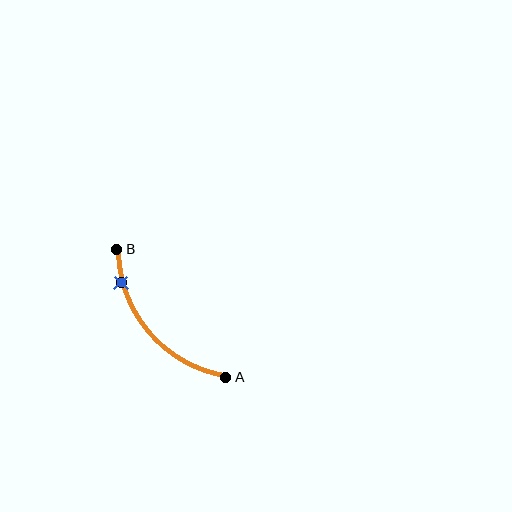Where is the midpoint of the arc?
The arc midpoint is the point on the curve farthest from the straight line joining A and B. It sits below and to the left of that line.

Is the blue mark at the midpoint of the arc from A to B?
No. The blue mark lies on the arc but is closer to endpoint B. The arc midpoint would be at the point on the curve equidistant along the arc from both A and B.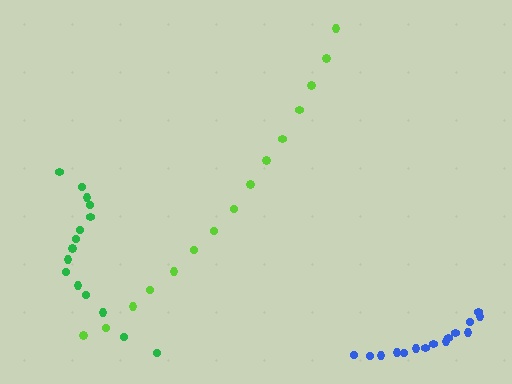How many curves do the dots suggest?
There are 3 distinct paths.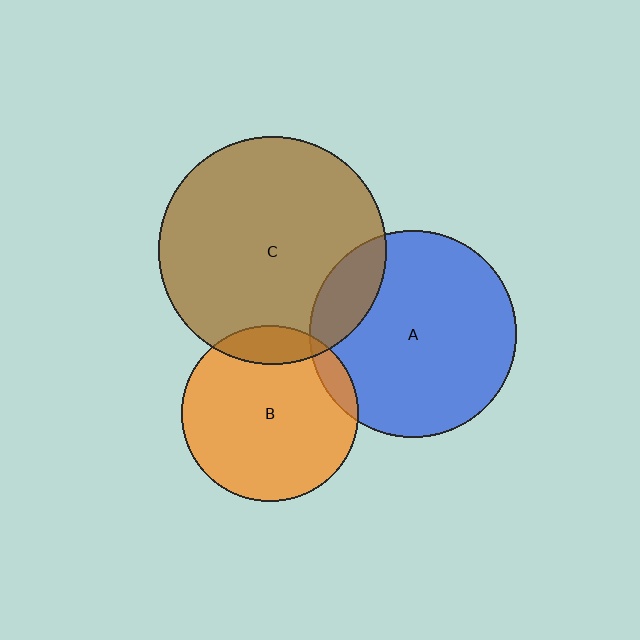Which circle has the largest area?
Circle C (brown).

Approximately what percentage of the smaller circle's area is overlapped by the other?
Approximately 15%.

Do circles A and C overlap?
Yes.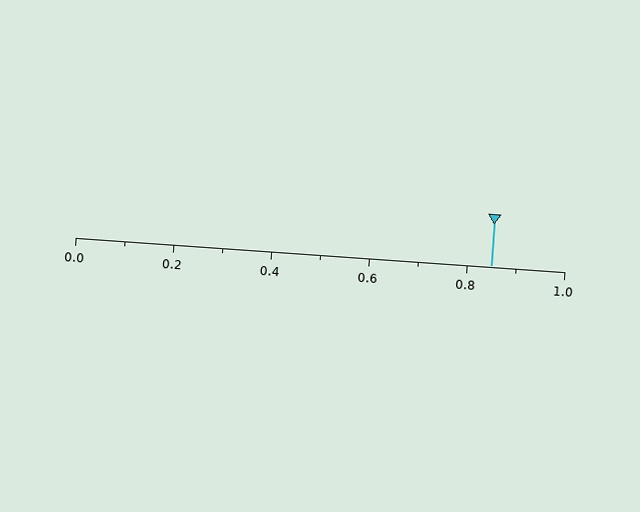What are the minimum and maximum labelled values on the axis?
The axis runs from 0.0 to 1.0.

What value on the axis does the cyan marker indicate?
The marker indicates approximately 0.85.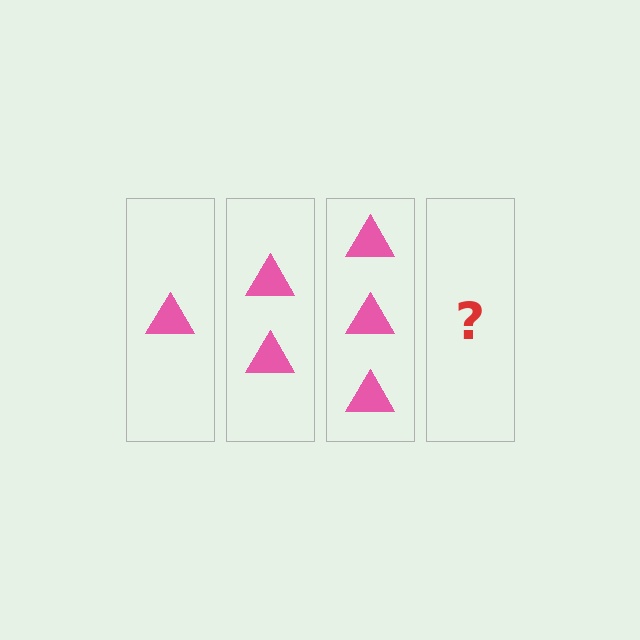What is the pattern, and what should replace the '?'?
The pattern is that each step adds one more triangle. The '?' should be 4 triangles.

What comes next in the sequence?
The next element should be 4 triangles.